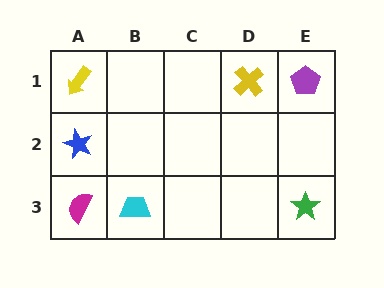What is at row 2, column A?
A blue star.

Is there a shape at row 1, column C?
No, that cell is empty.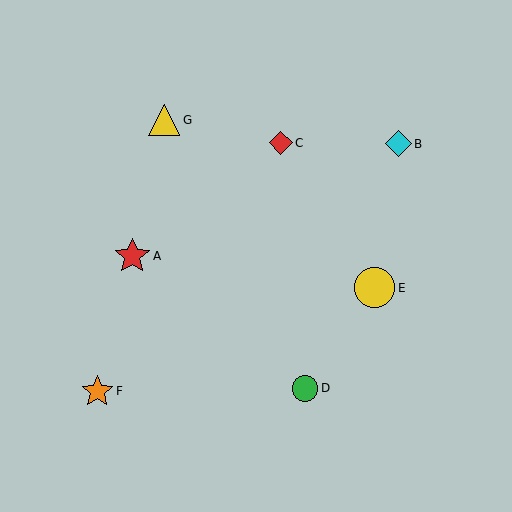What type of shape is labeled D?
Shape D is a green circle.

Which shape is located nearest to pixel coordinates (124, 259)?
The red star (labeled A) at (132, 256) is nearest to that location.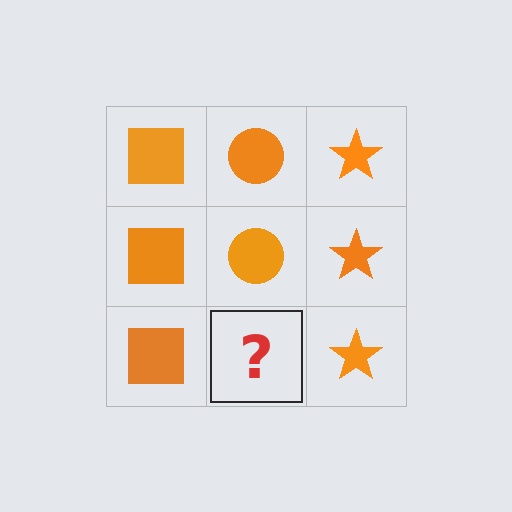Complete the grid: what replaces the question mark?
The question mark should be replaced with an orange circle.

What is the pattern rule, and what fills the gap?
The rule is that each column has a consistent shape. The gap should be filled with an orange circle.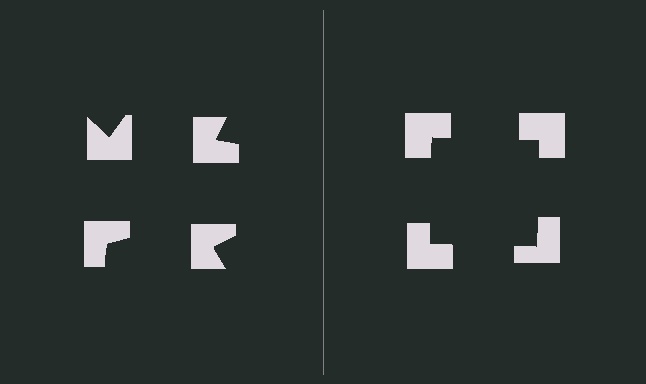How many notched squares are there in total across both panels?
8 — 4 on each side.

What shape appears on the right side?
An illusory square.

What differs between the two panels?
The notched squares are positioned identically on both sides; only the wedge orientations differ. On the right they align to a square; on the left they are misaligned.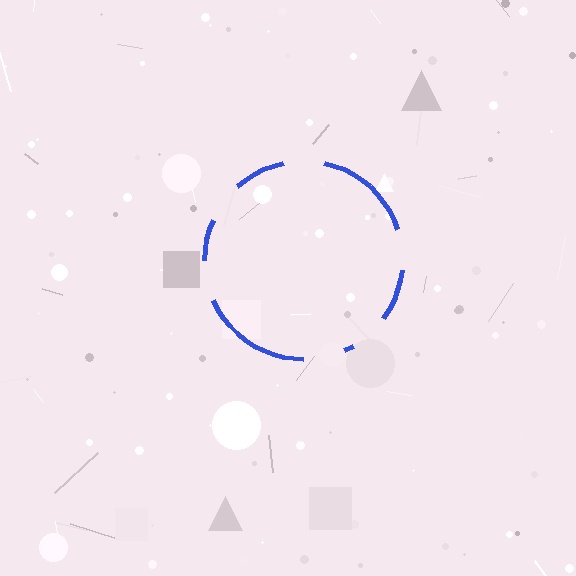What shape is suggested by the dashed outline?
The dashed outline suggests a circle.